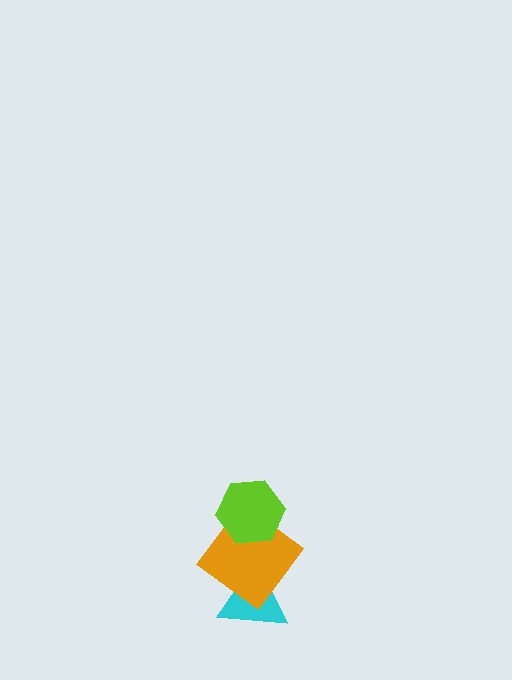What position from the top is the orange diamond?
The orange diamond is 2nd from the top.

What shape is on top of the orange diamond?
The lime hexagon is on top of the orange diamond.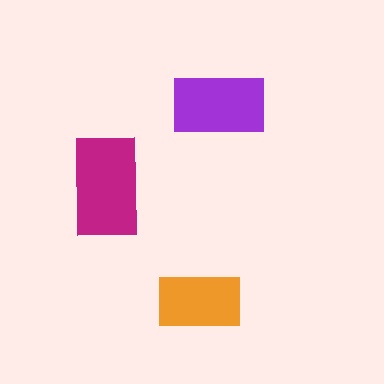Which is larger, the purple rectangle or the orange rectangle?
The purple one.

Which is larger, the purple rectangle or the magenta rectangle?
The magenta one.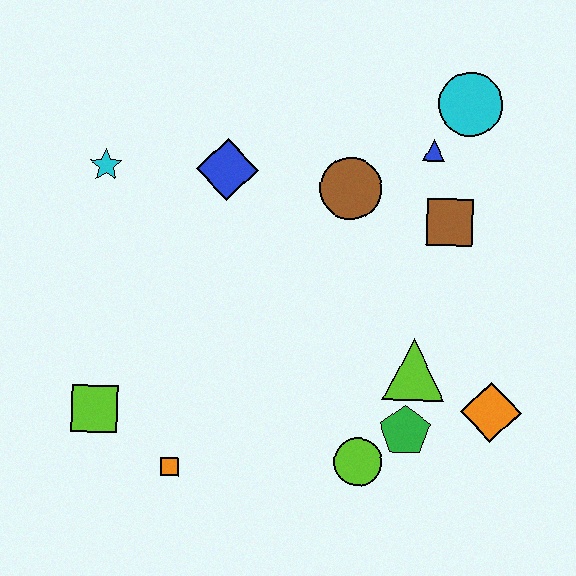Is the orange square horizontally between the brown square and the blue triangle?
No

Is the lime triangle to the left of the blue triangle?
Yes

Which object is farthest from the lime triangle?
The cyan star is farthest from the lime triangle.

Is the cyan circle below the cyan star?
No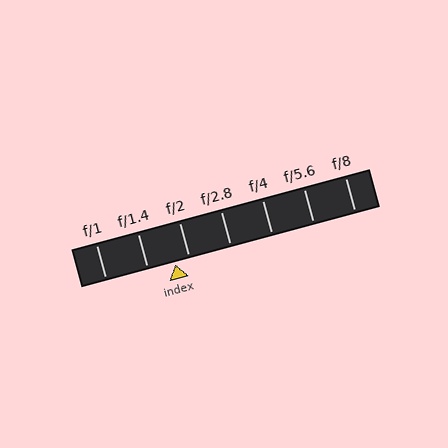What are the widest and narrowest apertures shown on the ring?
The widest aperture shown is f/1 and the narrowest is f/8.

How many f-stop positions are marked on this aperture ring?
There are 7 f-stop positions marked.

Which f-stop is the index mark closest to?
The index mark is closest to f/2.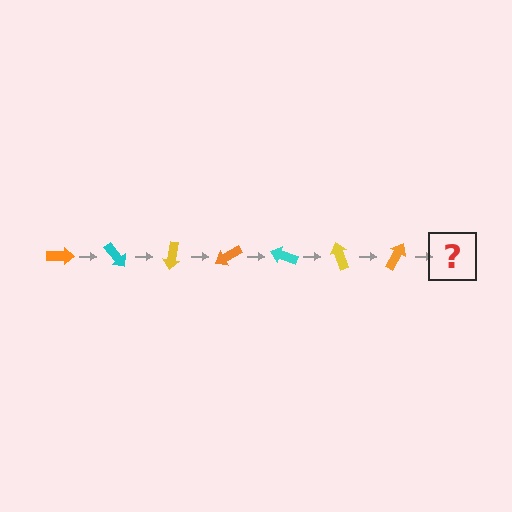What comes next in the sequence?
The next element should be a cyan arrow, rotated 350 degrees from the start.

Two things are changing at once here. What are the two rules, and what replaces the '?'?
The two rules are that it rotates 50 degrees each step and the color cycles through orange, cyan, and yellow. The '?' should be a cyan arrow, rotated 350 degrees from the start.